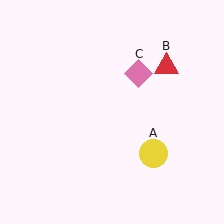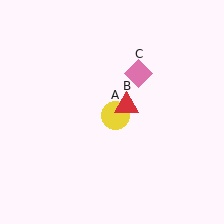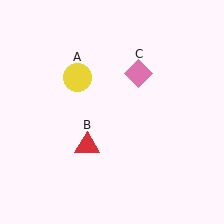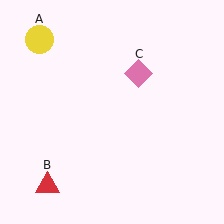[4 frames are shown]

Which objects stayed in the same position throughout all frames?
Pink diamond (object C) remained stationary.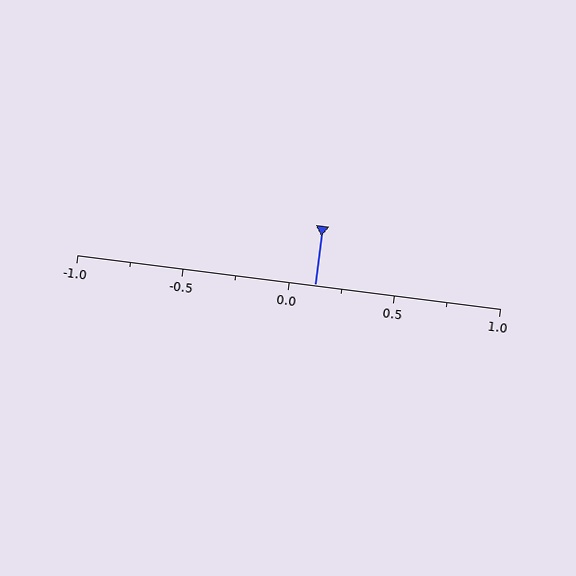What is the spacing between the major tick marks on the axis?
The major ticks are spaced 0.5 apart.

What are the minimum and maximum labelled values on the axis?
The axis runs from -1.0 to 1.0.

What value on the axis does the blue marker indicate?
The marker indicates approximately 0.12.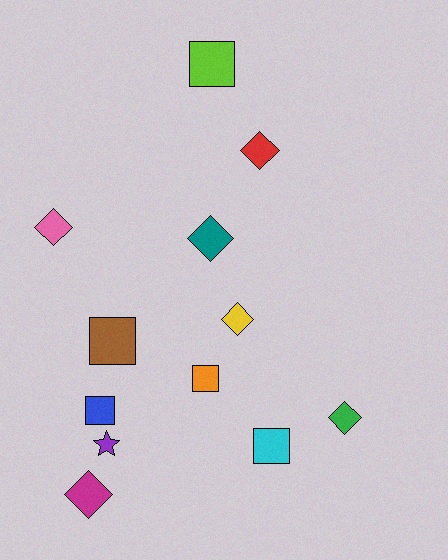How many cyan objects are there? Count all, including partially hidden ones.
There is 1 cyan object.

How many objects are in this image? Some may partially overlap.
There are 12 objects.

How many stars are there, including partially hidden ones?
There is 1 star.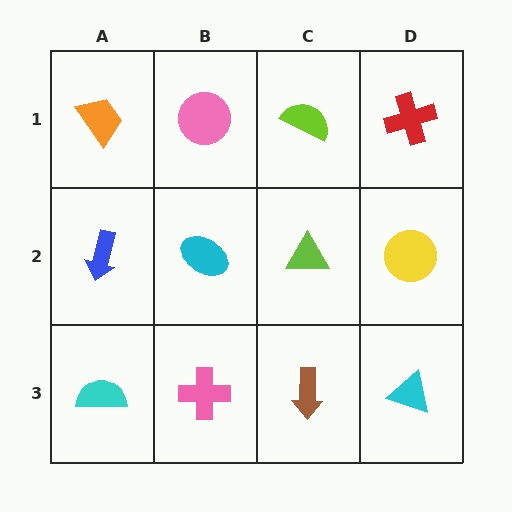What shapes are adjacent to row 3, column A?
A blue arrow (row 2, column A), a pink cross (row 3, column B).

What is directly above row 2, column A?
An orange trapezoid.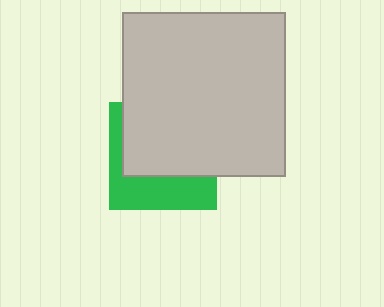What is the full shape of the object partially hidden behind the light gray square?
The partially hidden object is a green square.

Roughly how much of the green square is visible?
A small part of it is visible (roughly 37%).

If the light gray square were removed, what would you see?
You would see the complete green square.